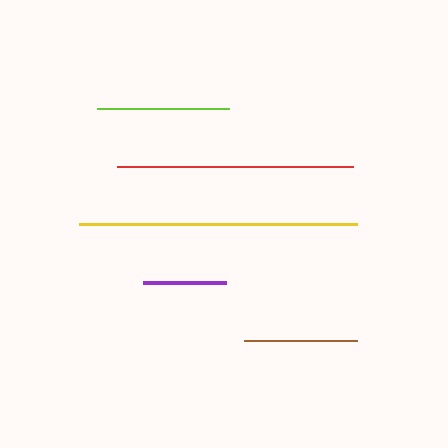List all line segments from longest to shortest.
From longest to shortest: yellow, red, lime, brown, purple.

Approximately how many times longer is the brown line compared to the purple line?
The brown line is approximately 1.4 times the length of the purple line.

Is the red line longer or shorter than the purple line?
The red line is longer than the purple line.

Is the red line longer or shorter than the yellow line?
The yellow line is longer than the red line.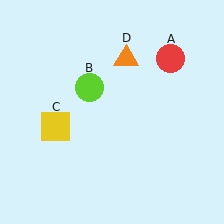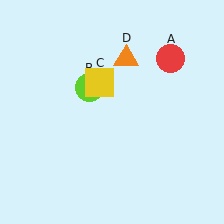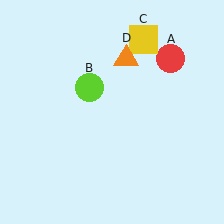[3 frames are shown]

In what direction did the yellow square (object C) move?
The yellow square (object C) moved up and to the right.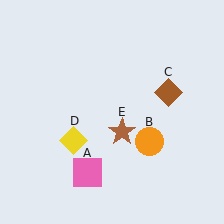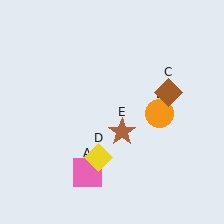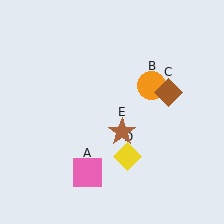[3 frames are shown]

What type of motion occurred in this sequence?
The orange circle (object B), yellow diamond (object D) rotated counterclockwise around the center of the scene.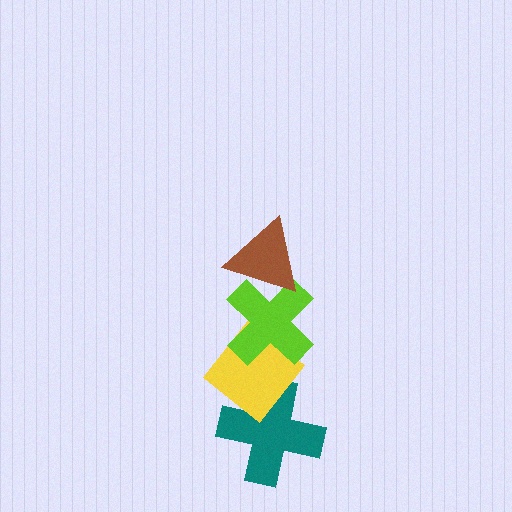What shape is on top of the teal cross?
The yellow diamond is on top of the teal cross.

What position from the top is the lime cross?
The lime cross is 2nd from the top.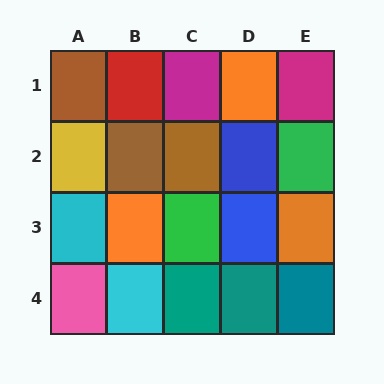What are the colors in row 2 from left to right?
Yellow, brown, brown, blue, green.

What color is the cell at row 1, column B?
Red.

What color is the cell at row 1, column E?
Magenta.